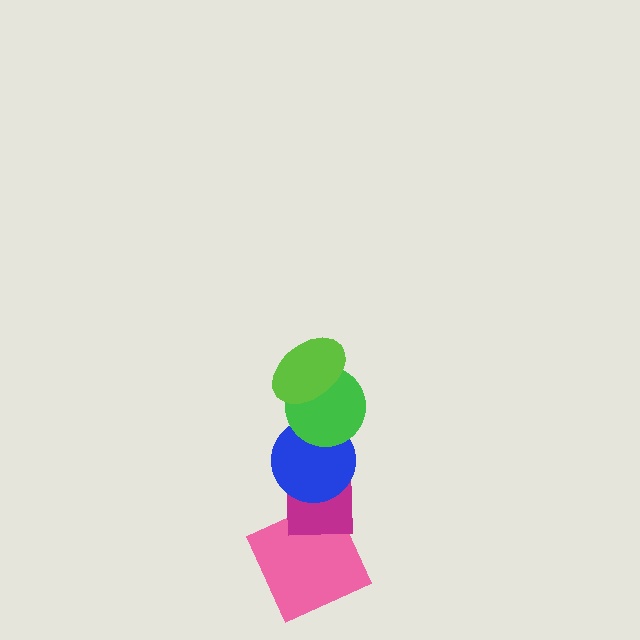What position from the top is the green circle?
The green circle is 2nd from the top.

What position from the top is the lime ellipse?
The lime ellipse is 1st from the top.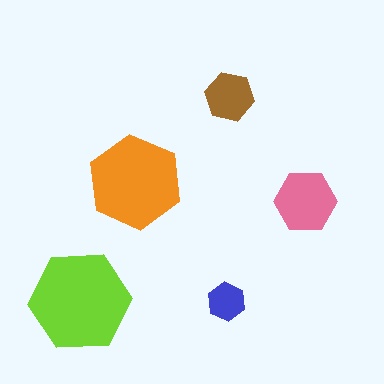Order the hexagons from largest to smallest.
the lime one, the orange one, the pink one, the brown one, the blue one.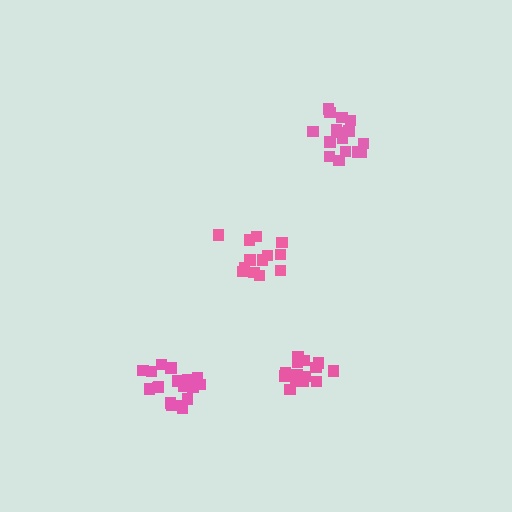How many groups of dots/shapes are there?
There are 4 groups.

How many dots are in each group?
Group 1: 13 dots, Group 2: 17 dots, Group 3: 17 dots, Group 4: 19 dots (66 total).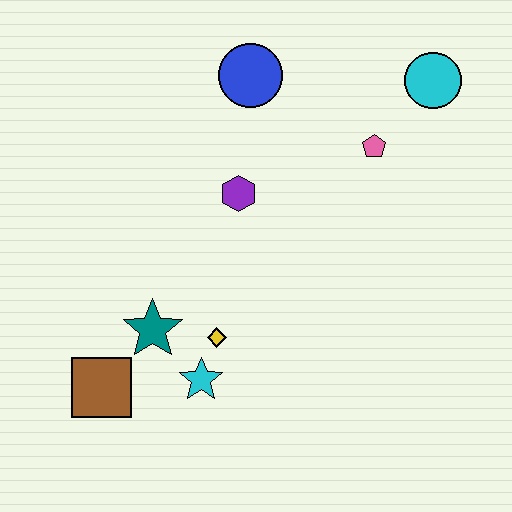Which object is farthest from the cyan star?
The cyan circle is farthest from the cyan star.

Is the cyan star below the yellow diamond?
Yes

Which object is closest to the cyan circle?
The pink pentagon is closest to the cyan circle.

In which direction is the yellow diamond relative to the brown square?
The yellow diamond is to the right of the brown square.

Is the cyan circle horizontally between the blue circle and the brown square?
No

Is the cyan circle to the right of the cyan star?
Yes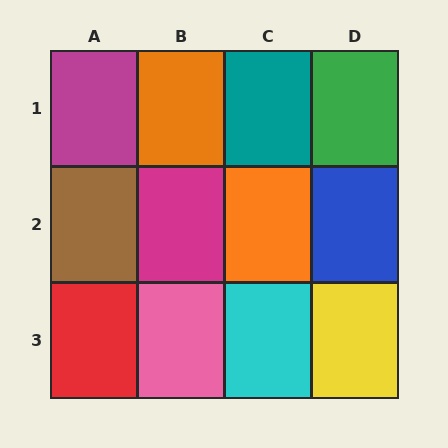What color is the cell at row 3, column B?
Pink.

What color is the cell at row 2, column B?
Magenta.